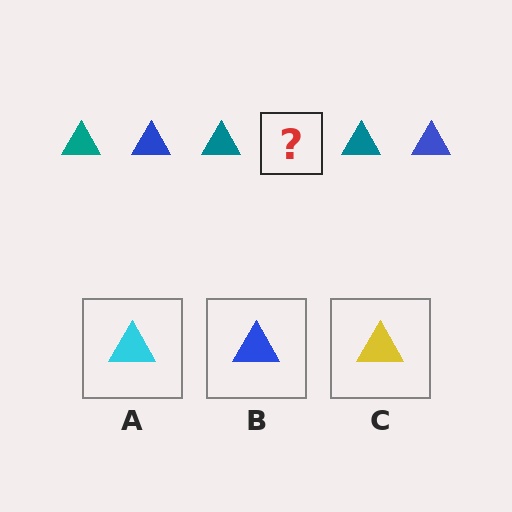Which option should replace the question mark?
Option B.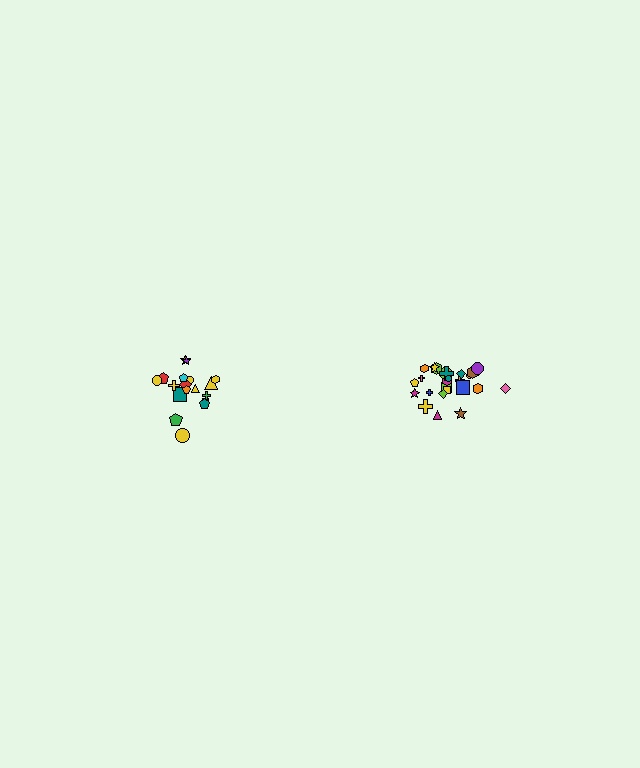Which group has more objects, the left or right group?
The right group.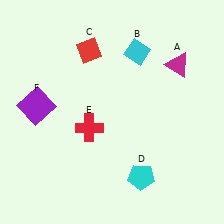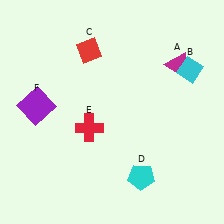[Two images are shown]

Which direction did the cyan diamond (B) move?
The cyan diamond (B) moved right.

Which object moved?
The cyan diamond (B) moved right.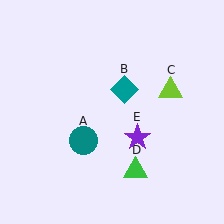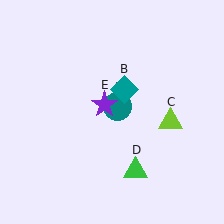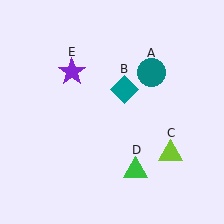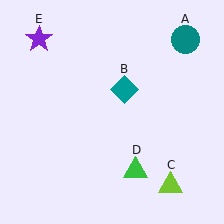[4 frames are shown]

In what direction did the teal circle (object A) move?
The teal circle (object A) moved up and to the right.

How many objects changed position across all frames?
3 objects changed position: teal circle (object A), lime triangle (object C), purple star (object E).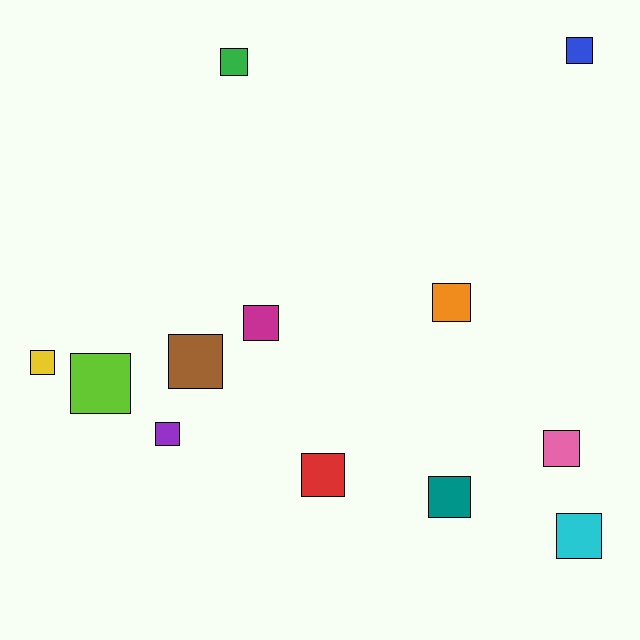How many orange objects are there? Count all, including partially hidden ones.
There is 1 orange object.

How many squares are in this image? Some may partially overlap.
There are 12 squares.